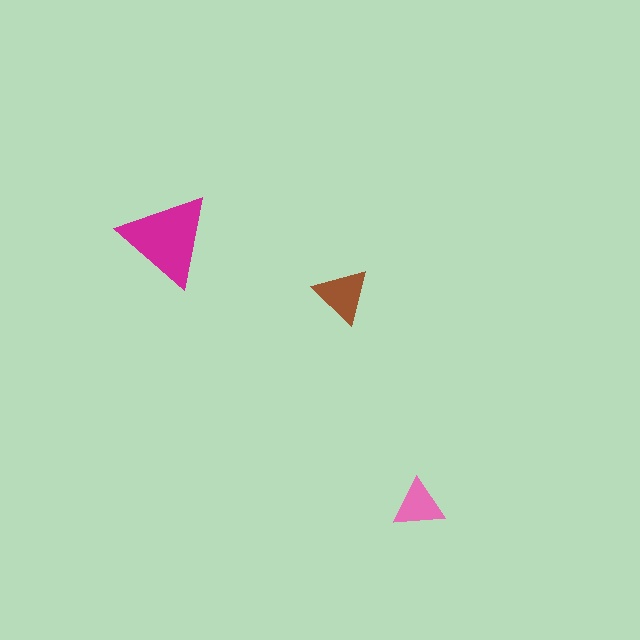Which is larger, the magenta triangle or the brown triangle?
The magenta one.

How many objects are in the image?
There are 3 objects in the image.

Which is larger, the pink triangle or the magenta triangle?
The magenta one.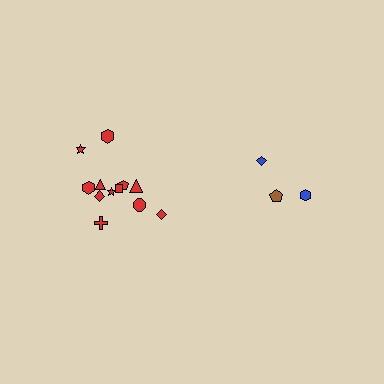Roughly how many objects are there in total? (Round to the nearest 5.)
Roughly 15 objects in total.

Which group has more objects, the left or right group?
The left group.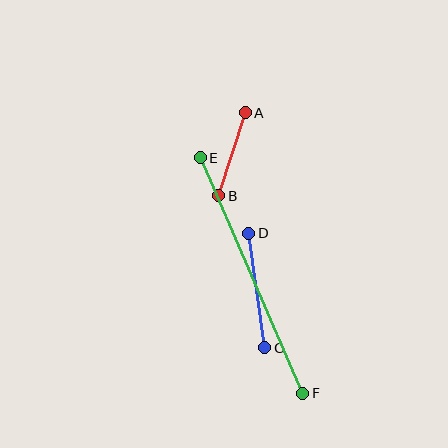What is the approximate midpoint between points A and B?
The midpoint is at approximately (232, 154) pixels.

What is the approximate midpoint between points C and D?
The midpoint is at approximately (257, 291) pixels.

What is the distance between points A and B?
The distance is approximately 87 pixels.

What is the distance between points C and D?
The distance is approximately 115 pixels.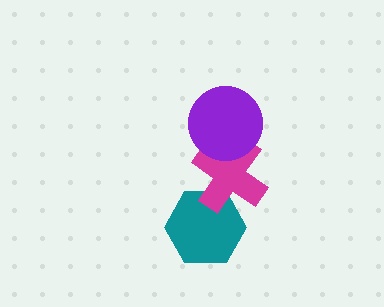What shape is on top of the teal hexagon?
The magenta cross is on top of the teal hexagon.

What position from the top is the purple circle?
The purple circle is 1st from the top.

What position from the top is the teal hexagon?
The teal hexagon is 3rd from the top.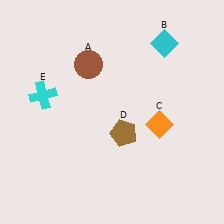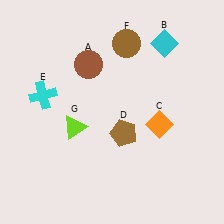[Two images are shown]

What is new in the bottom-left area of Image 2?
A lime triangle (G) was added in the bottom-left area of Image 2.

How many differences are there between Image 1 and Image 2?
There are 2 differences between the two images.